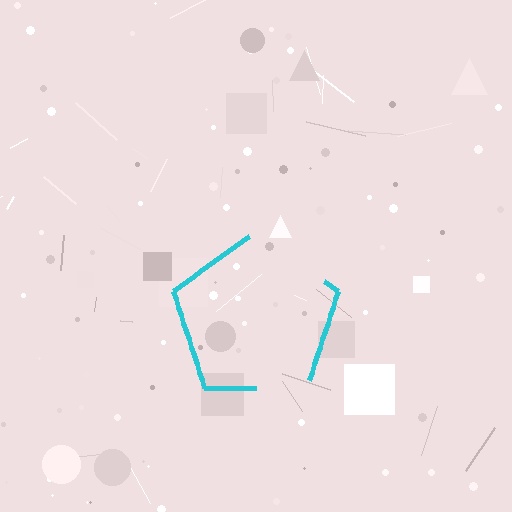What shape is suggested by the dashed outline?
The dashed outline suggests a pentagon.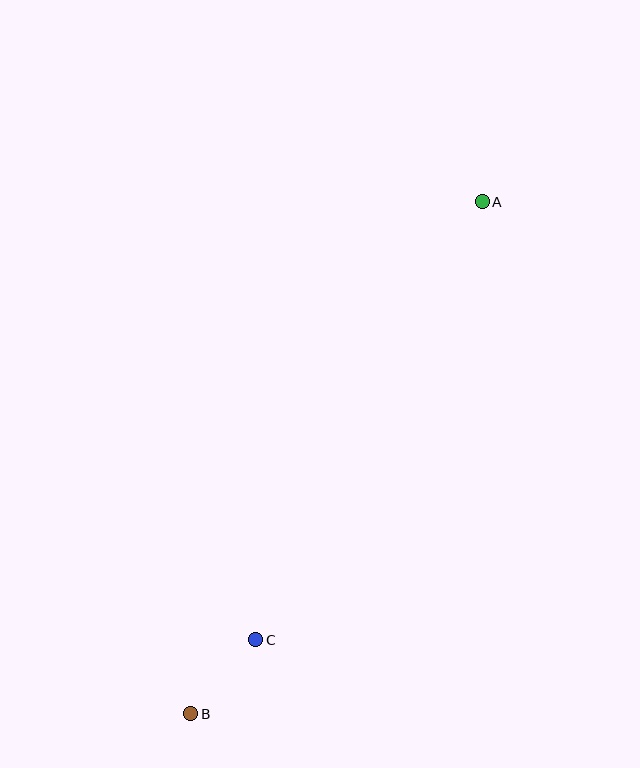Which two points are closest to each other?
Points B and C are closest to each other.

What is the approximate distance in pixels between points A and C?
The distance between A and C is approximately 493 pixels.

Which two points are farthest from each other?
Points A and B are farthest from each other.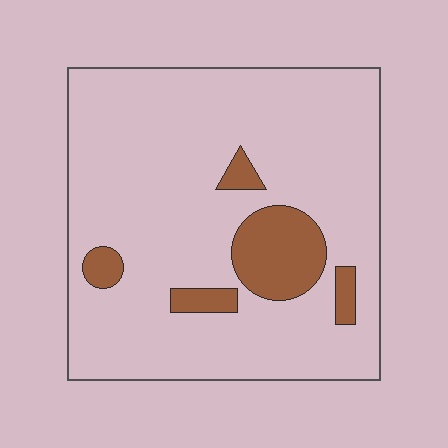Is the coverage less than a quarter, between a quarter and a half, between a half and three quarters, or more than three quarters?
Less than a quarter.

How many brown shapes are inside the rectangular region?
5.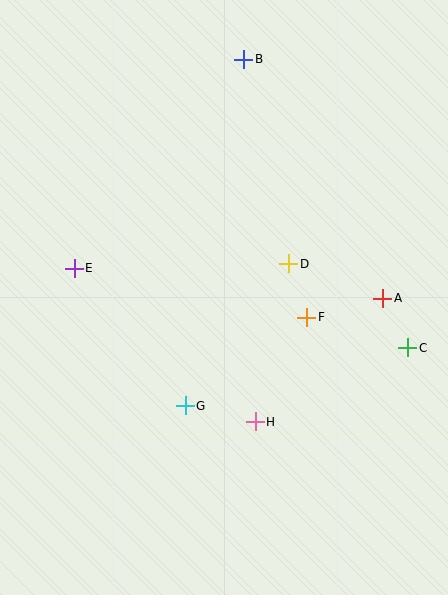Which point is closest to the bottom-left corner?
Point G is closest to the bottom-left corner.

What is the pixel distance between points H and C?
The distance between H and C is 170 pixels.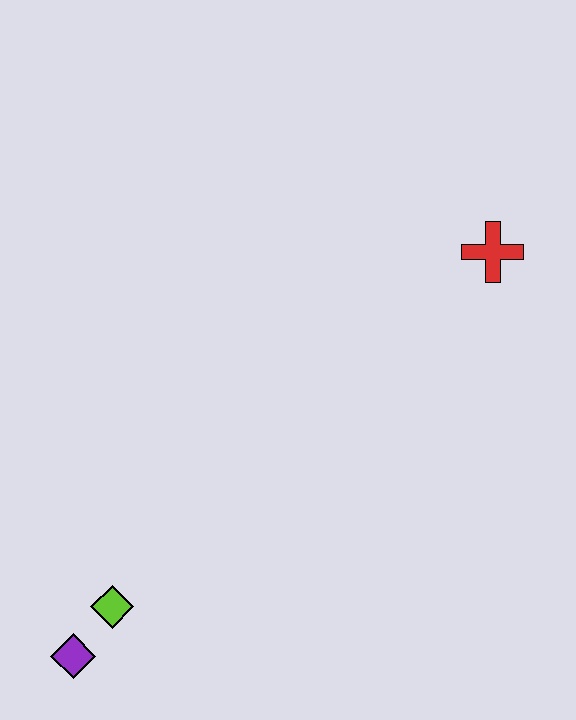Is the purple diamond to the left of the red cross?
Yes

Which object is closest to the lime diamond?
The purple diamond is closest to the lime diamond.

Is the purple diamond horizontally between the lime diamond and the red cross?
No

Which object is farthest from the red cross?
The purple diamond is farthest from the red cross.